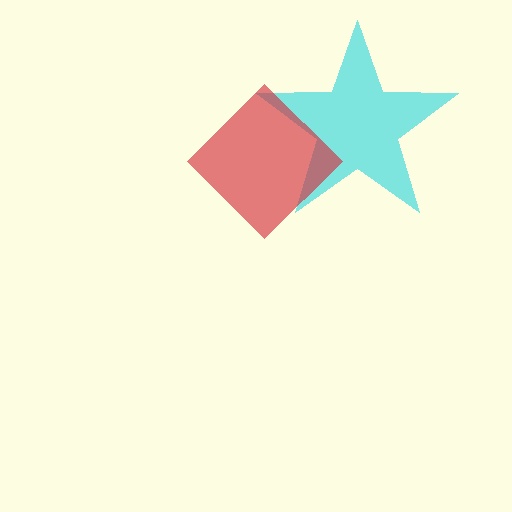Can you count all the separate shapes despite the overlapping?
Yes, there are 2 separate shapes.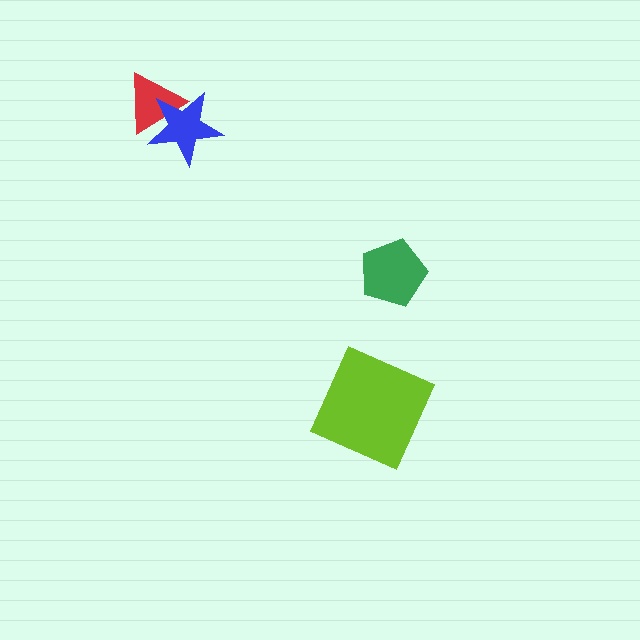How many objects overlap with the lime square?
0 objects overlap with the lime square.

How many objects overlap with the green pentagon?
0 objects overlap with the green pentagon.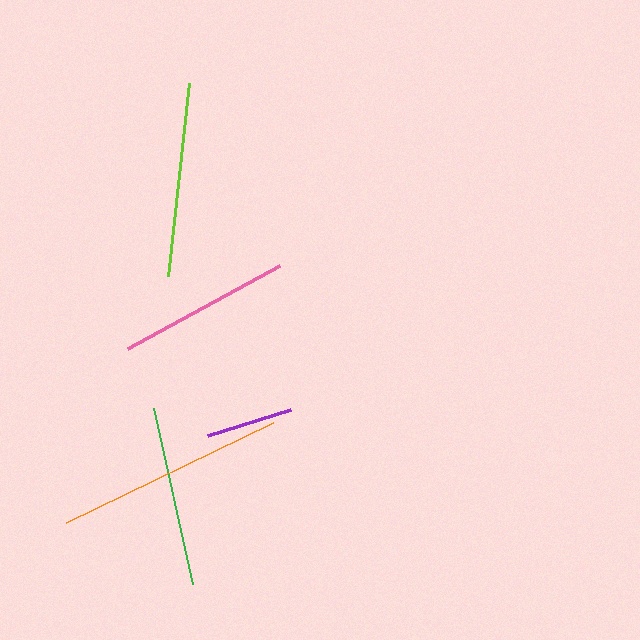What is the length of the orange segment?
The orange segment is approximately 230 pixels long.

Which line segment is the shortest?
The purple line is the shortest at approximately 87 pixels.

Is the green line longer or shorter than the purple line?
The green line is longer than the purple line.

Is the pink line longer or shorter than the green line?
The green line is longer than the pink line.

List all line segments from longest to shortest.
From longest to shortest: orange, lime, green, pink, purple.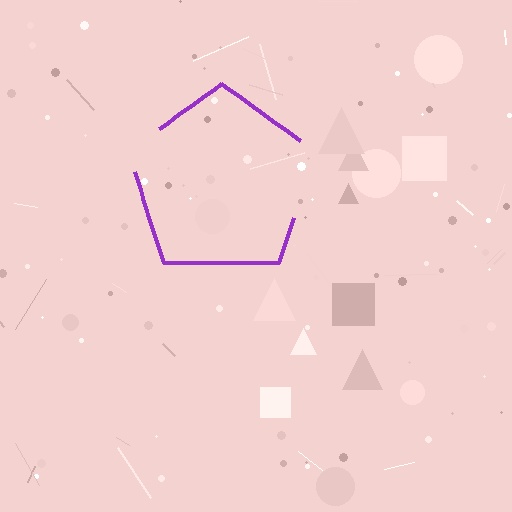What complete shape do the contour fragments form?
The contour fragments form a pentagon.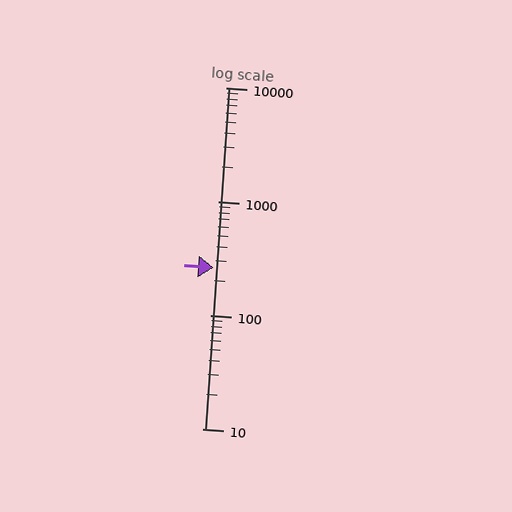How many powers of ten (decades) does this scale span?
The scale spans 3 decades, from 10 to 10000.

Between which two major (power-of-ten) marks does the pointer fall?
The pointer is between 100 and 1000.